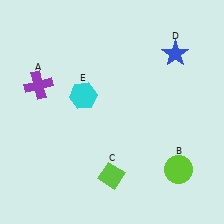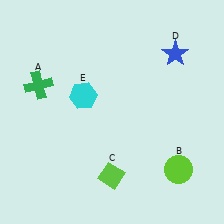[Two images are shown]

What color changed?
The cross (A) changed from purple in Image 1 to green in Image 2.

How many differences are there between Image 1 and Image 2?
There is 1 difference between the two images.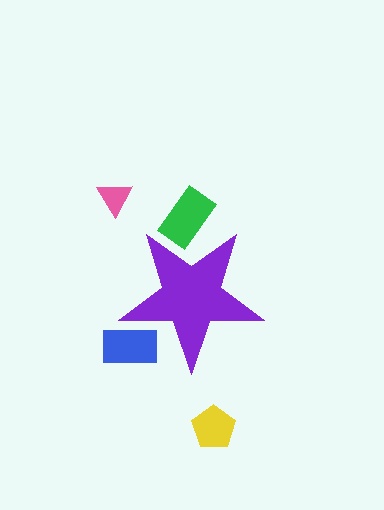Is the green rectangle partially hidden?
Yes, the green rectangle is partially hidden behind the purple star.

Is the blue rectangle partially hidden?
Yes, the blue rectangle is partially hidden behind the purple star.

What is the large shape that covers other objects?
A purple star.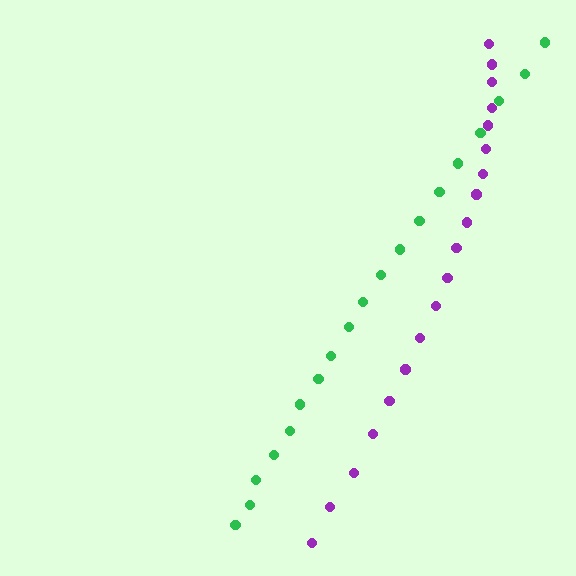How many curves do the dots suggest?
There are 2 distinct paths.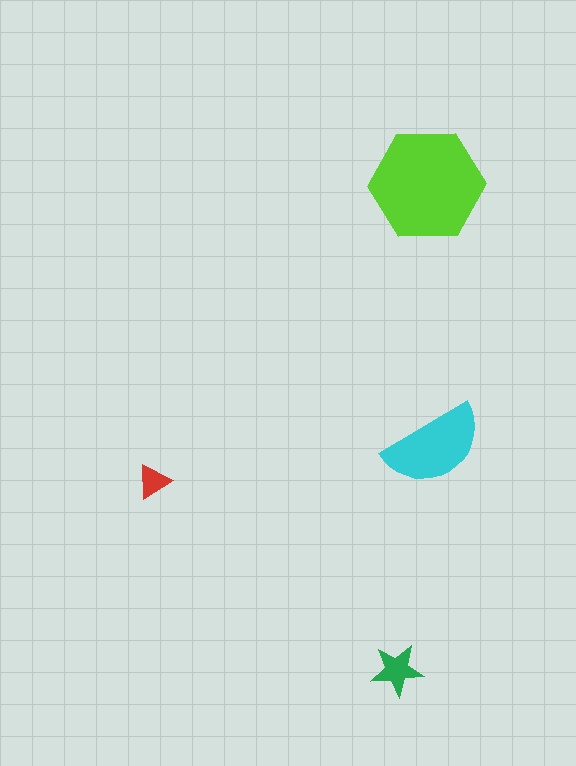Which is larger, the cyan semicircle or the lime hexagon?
The lime hexagon.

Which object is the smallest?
The red triangle.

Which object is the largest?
The lime hexagon.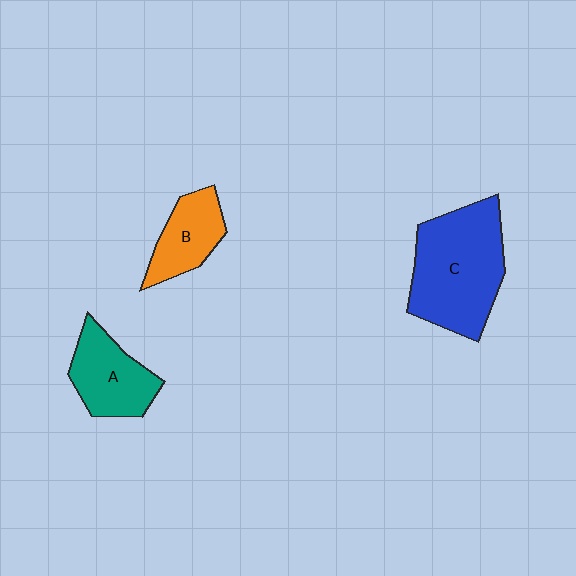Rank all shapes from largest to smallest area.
From largest to smallest: C (blue), A (teal), B (orange).